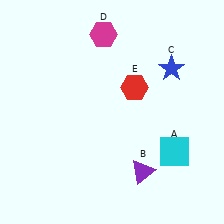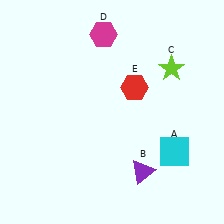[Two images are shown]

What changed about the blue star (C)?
In Image 1, C is blue. In Image 2, it changed to lime.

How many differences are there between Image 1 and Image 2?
There is 1 difference between the two images.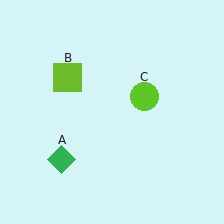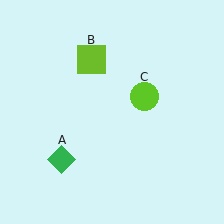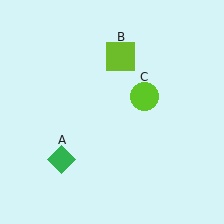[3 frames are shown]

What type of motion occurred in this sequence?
The lime square (object B) rotated clockwise around the center of the scene.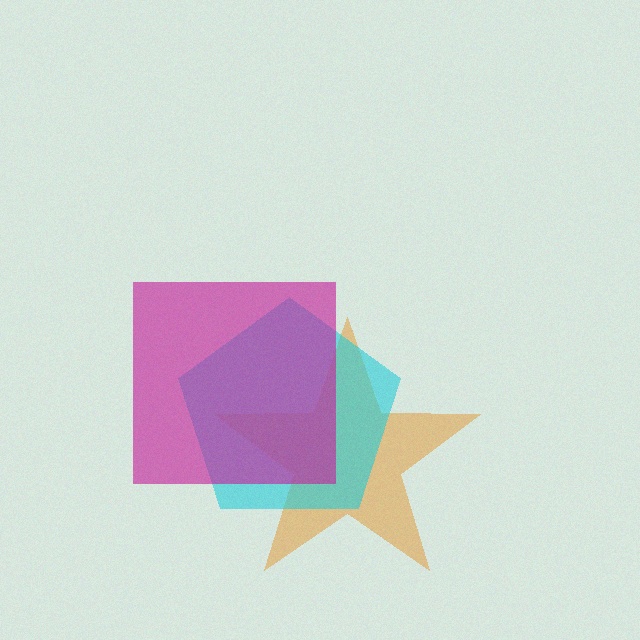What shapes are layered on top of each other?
The layered shapes are: an orange star, a cyan pentagon, a magenta square.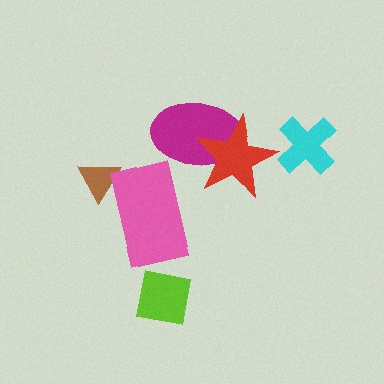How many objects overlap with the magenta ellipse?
1 object overlaps with the magenta ellipse.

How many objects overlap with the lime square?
0 objects overlap with the lime square.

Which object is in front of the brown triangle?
The pink rectangle is in front of the brown triangle.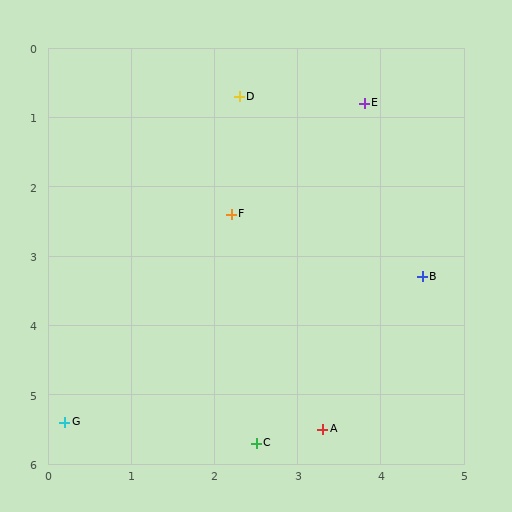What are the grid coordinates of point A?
Point A is at approximately (3.3, 5.5).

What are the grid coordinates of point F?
Point F is at approximately (2.2, 2.4).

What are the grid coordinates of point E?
Point E is at approximately (3.8, 0.8).